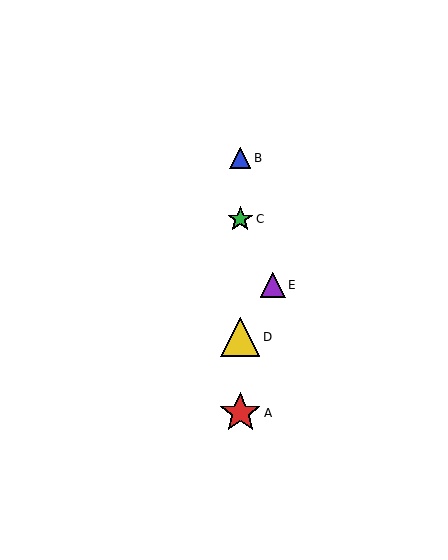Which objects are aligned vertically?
Objects A, B, C, D are aligned vertically.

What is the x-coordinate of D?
Object D is at x≈240.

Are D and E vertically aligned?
No, D is at x≈240 and E is at x≈273.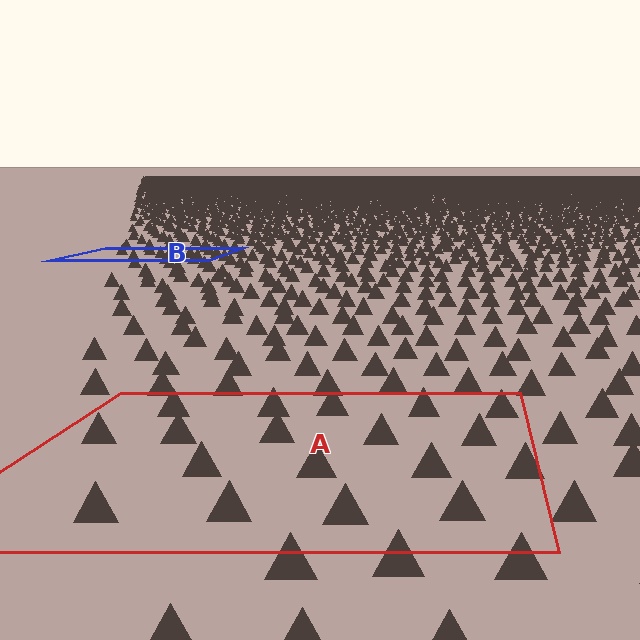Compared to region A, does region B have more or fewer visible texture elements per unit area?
Region B has more texture elements per unit area — they are packed more densely because it is farther away.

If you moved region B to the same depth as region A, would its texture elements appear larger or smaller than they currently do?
They would appear larger. At a closer depth, the same texture elements are projected at a bigger on-screen size.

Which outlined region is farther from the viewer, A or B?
Region B is farther from the viewer — the texture elements inside it appear smaller and more densely packed.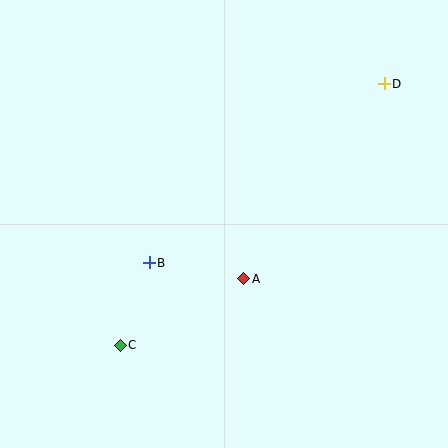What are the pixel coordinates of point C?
Point C is at (120, 345).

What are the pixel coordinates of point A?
Point A is at (244, 279).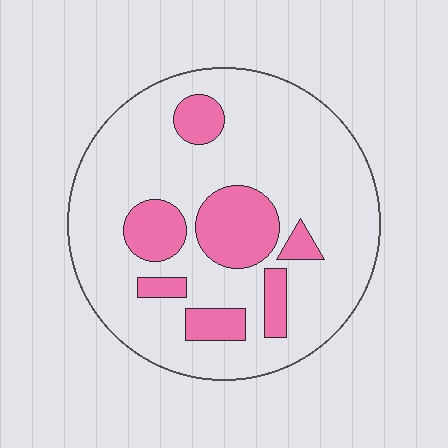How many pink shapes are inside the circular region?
7.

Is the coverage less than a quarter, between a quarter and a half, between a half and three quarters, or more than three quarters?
Less than a quarter.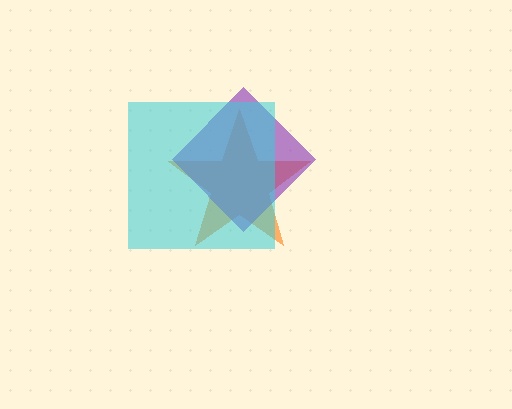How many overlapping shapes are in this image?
There are 3 overlapping shapes in the image.